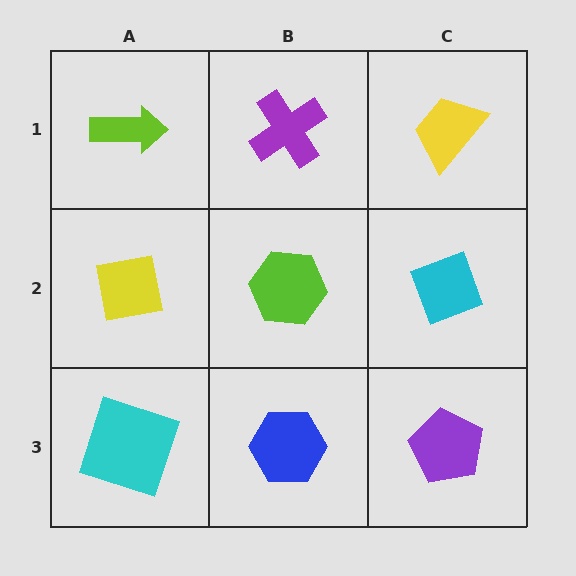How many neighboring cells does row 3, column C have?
2.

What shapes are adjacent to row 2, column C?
A yellow trapezoid (row 1, column C), a purple pentagon (row 3, column C), a lime hexagon (row 2, column B).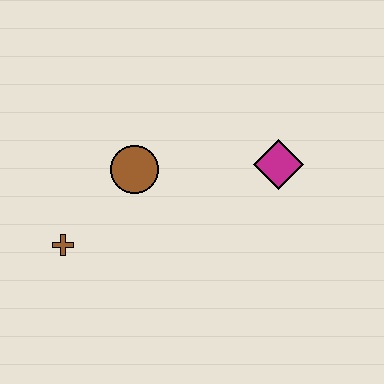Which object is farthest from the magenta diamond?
The brown cross is farthest from the magenta diamond.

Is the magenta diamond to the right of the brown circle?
Yes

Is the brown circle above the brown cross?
Yes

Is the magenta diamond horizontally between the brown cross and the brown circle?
No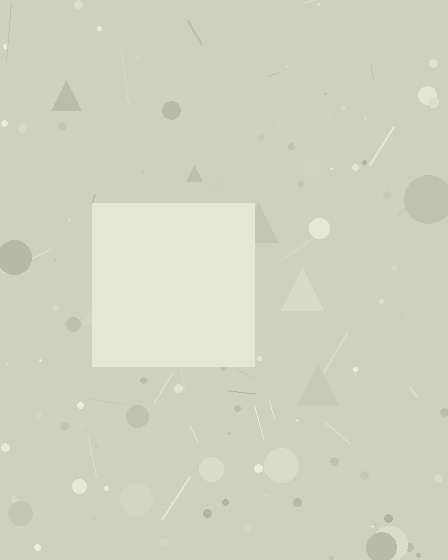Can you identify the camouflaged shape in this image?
The camouflaged shape is a square.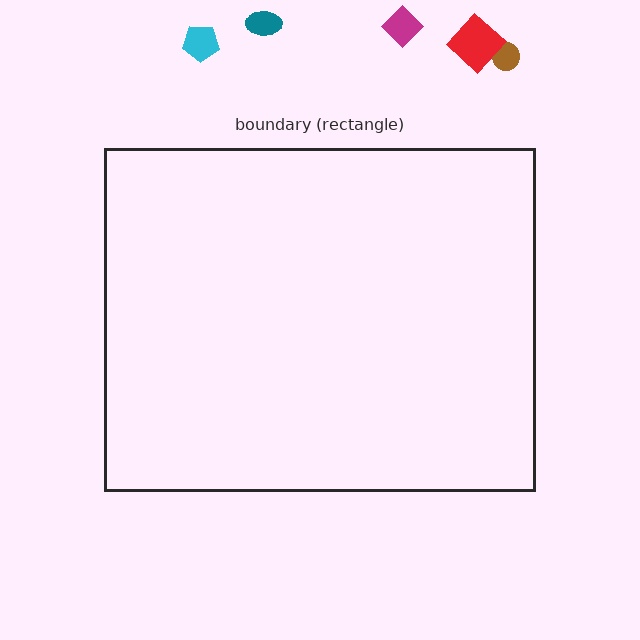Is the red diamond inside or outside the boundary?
Outside.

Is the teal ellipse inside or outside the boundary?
Outside.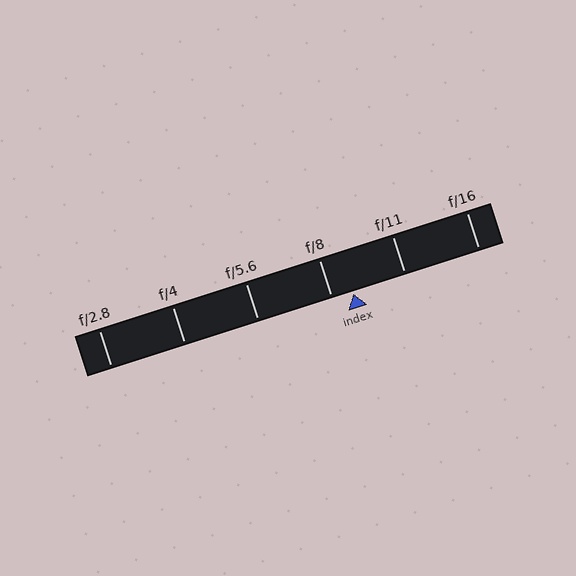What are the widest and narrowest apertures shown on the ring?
The widest aperture shown is f/2.8 and the narrowest is f/16.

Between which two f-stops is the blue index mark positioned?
The index mark is between f/8 and f/11.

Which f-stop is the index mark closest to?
The index mark is closest to f/8.